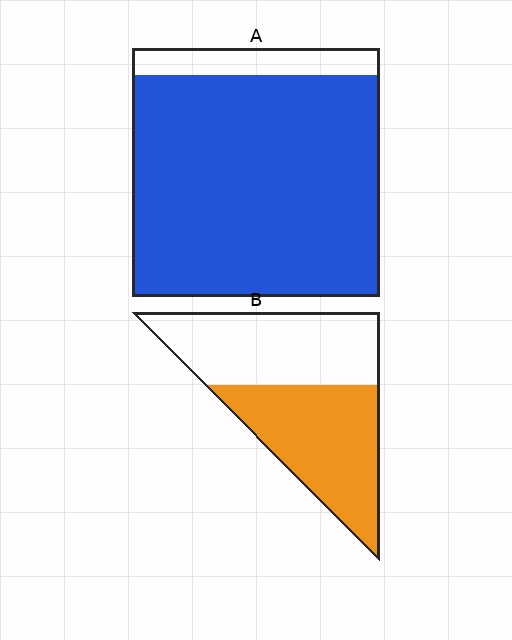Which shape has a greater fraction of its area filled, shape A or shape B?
Shape A.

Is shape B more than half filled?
Roughly half.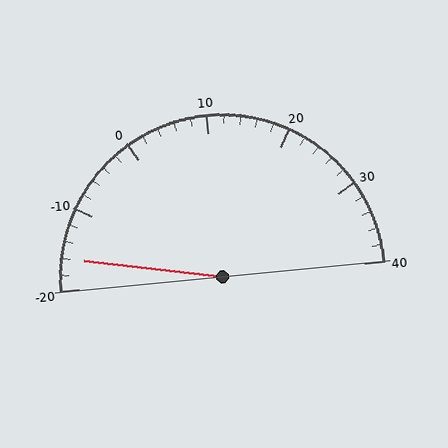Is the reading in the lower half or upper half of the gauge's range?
The reading is in the lower half of the range (-20 to 40).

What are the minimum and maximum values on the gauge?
The gauge ranges from -20 to 40.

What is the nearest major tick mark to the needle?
The nearest major tick mark is -20.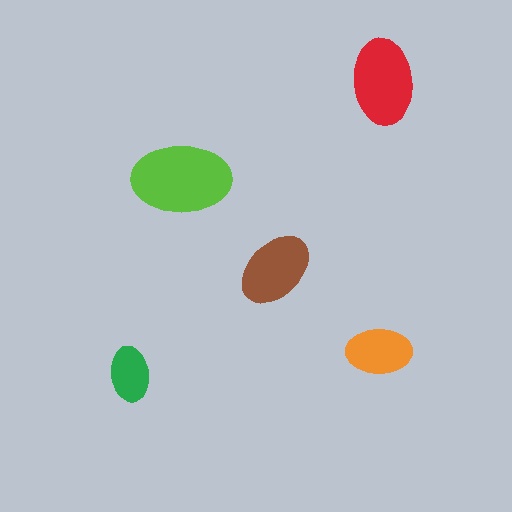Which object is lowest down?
The green ellipse is bottommost.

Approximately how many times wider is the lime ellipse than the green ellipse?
About 2 times wider.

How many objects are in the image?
There are 5 objects in the image.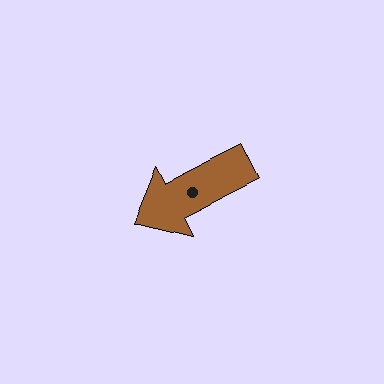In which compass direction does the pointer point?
Southwest.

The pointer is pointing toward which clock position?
Roughly 8 o'clock.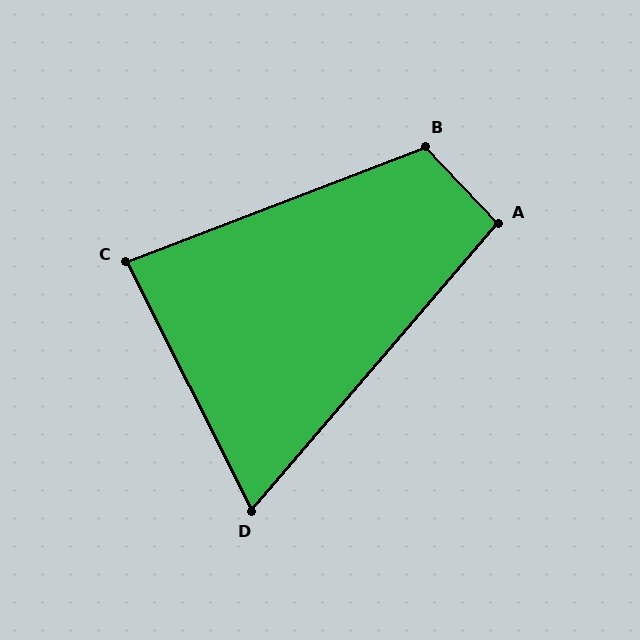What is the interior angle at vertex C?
Approximately 84 degrees (acute).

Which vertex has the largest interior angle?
B, at approximately 113 degrees.